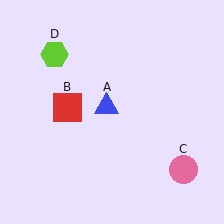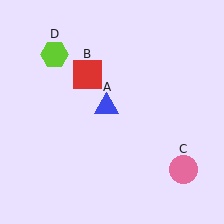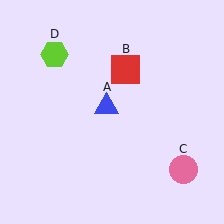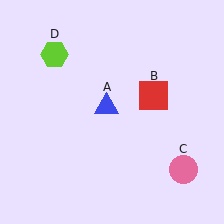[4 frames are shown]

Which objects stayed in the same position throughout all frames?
Blue triangle (object A) and pink circle (object C) and lime hexagon (object D) remained stationary.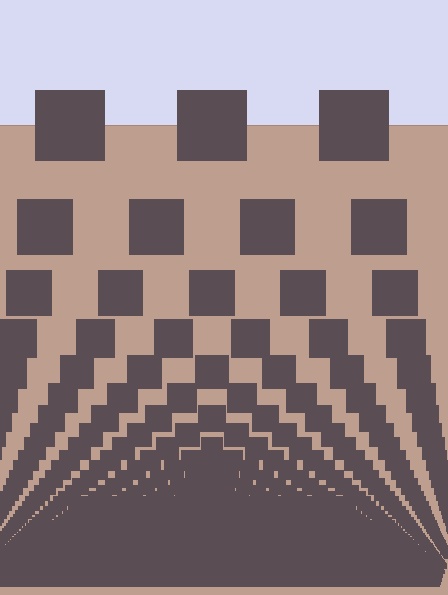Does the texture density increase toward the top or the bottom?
Density increases toward the bottom.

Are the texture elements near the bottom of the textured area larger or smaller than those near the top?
Smaller. The gradient is inverted — elements near the bottom are smaller and denser.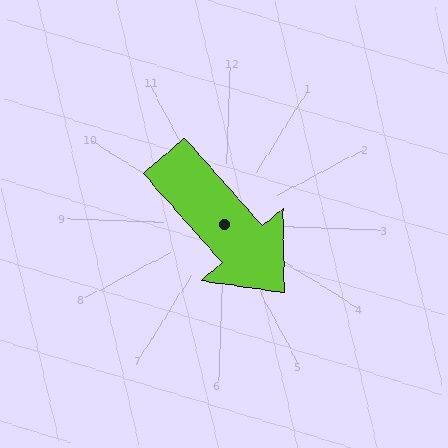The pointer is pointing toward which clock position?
Roughly 5 o'clock.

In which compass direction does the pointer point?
Southeast.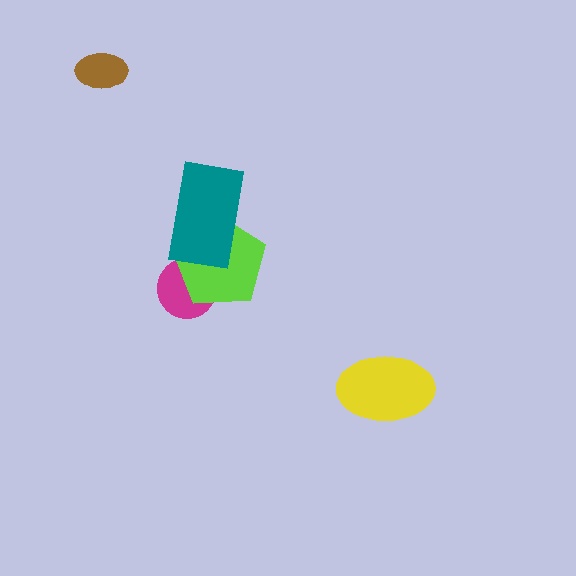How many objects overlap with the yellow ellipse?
0 objects overlap with the yellow ellipse.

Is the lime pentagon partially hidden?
Yes, it is partially covered by another shape.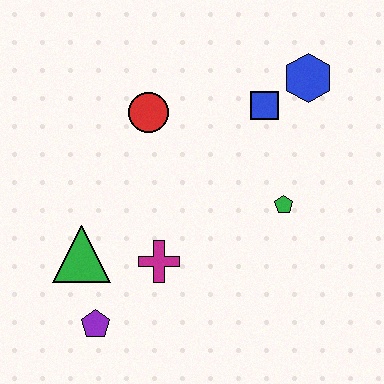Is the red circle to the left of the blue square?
Yes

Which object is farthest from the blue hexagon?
The purple pentagon is farthest from the blue hexagon.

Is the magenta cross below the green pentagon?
Yes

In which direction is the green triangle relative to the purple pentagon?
The green triangle is above the purple pentagon.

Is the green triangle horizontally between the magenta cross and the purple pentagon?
No